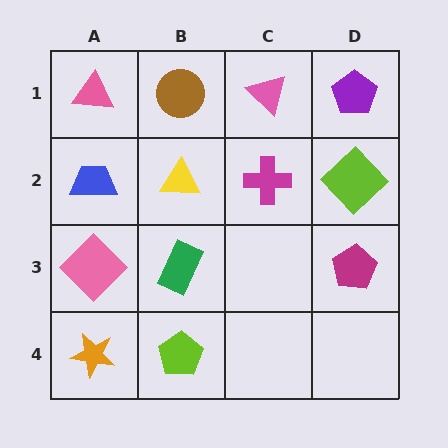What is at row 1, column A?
A pink triangle.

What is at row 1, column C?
A pink triangle.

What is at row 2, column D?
A lime diamond.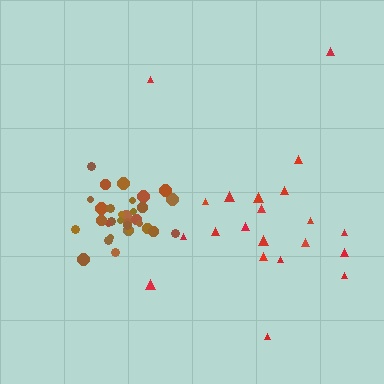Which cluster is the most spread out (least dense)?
Red.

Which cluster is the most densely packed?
Brown.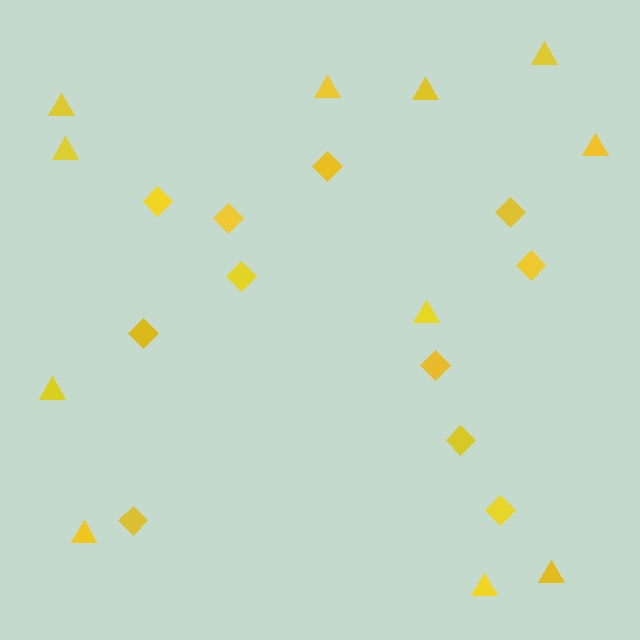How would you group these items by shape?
There are 2 groups: one group of triangles (11) and one group of diamonds (11).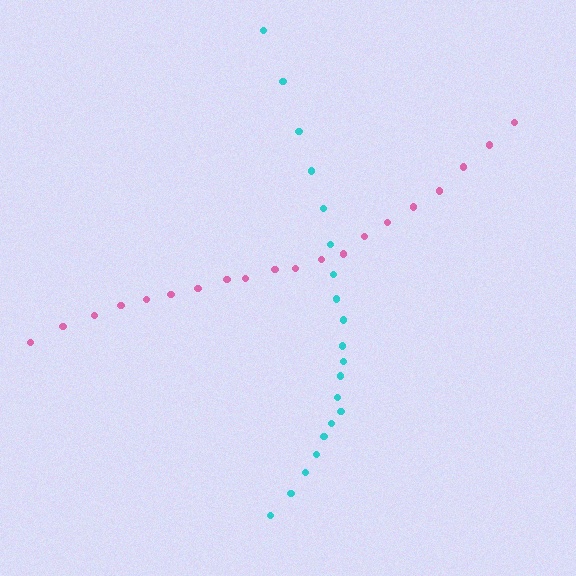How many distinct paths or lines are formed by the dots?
There are 2 distinct paths.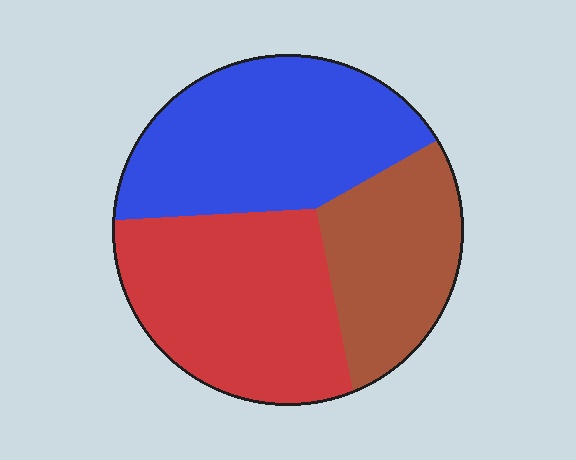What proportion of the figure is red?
Red takes up between a third and a half of the figure.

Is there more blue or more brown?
Blue.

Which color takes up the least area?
Brown, at roughly 25%.